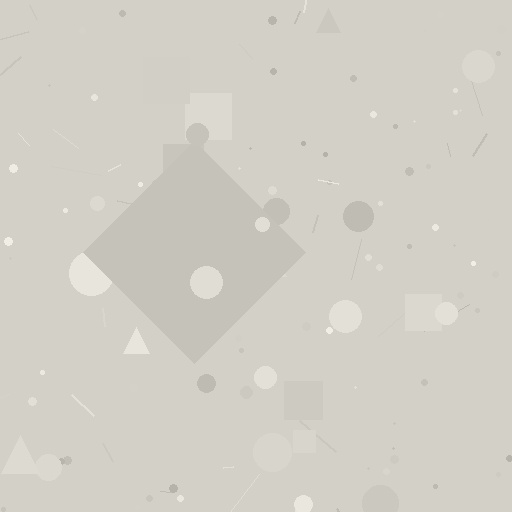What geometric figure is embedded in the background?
A diamond is embedded in the background.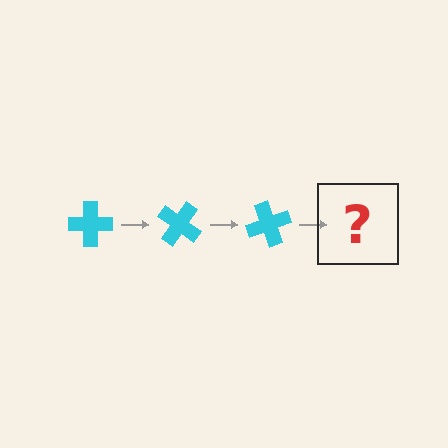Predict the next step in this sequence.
The next step is a cyan cross rotated 105 degrees.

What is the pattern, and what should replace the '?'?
The pattern is that the cross rotates 35 degrees each step. The '?' should be a cyan cross rotated 105 degrees.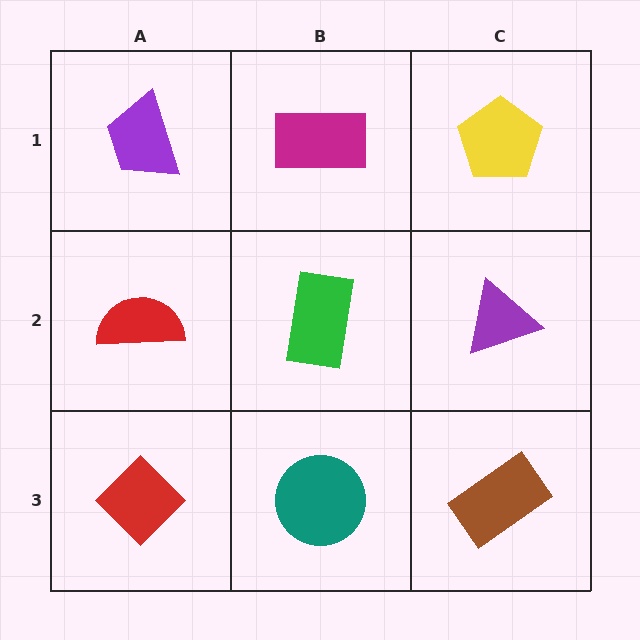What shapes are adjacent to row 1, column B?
A green rectangle (row 2, column B), a purple trapezoid (row 1, column A), a yellow pentagon (row 1, column C).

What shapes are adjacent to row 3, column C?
A purple triangle (row 2, column C), a teal circle (row 3, column B).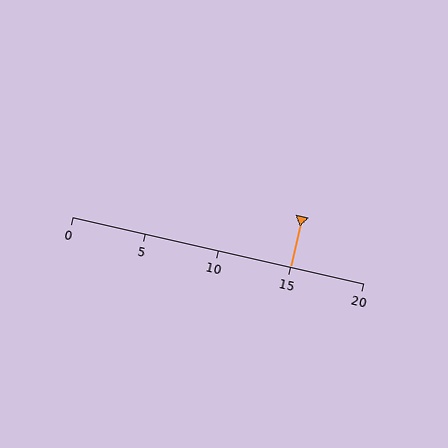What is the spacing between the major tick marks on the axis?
The major ticks are spaced 5 apart.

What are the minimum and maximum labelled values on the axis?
The axis runs from 0 to 20.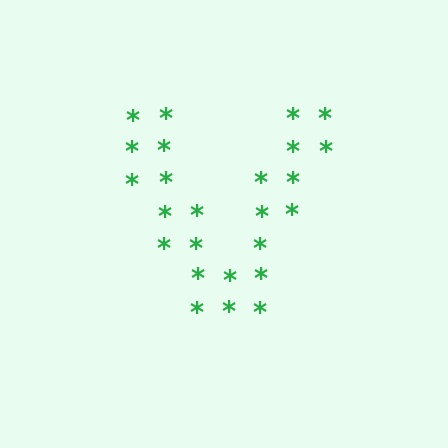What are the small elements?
The small elements are asterisks.